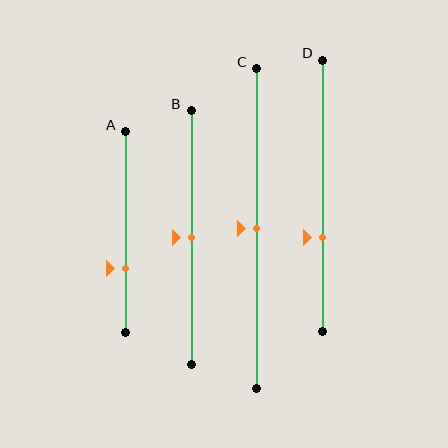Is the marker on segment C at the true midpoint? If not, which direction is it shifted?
Yes, the marker on segment C is at the true midpoint.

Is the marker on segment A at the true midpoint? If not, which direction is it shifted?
No, the marker on segment A is shifted downward by about 18% of the segment length.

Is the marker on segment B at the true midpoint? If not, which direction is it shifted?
Yes, the marker on segment B is at the true midpoint.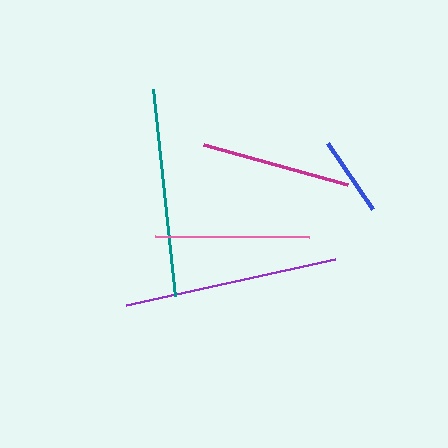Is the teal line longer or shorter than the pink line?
The teal line is longer than the pink line.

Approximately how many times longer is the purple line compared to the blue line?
The purple line is approximately 2.7 times the length of the blue line.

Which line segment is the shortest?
The blue line is the shortest at approximately 80 pixels.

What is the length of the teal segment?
The teal segment is approximately 208 pixels long.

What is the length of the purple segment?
The purple segment is approximately 215 pixels long.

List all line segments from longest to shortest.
From longest to shortest: purple, teal, pink, magenta, blue.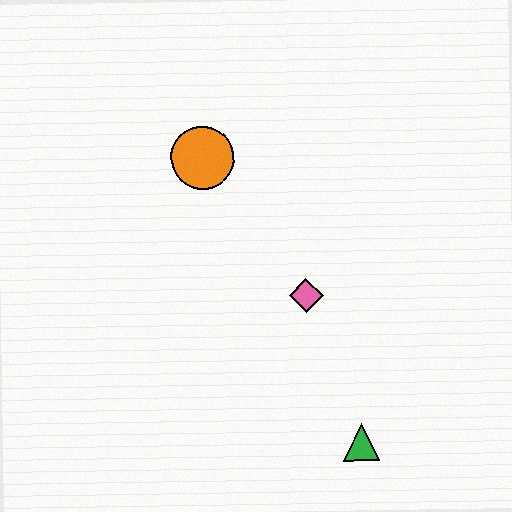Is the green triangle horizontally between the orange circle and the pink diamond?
No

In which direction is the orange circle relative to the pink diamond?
The orange circle is above the pink diamond.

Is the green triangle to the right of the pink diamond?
Yes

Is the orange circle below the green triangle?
No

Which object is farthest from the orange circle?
The green triangle is farthest from the orange circle.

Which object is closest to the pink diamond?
The green triangle is closest to the pink diamond.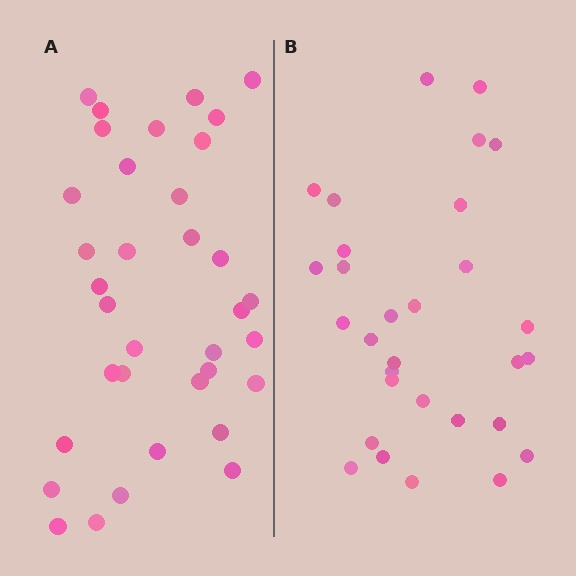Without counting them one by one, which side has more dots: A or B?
Region A (the left region) has more dots.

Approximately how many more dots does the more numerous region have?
Region A has about 5 more dots than region B.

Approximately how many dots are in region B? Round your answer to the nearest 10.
About 30 dots.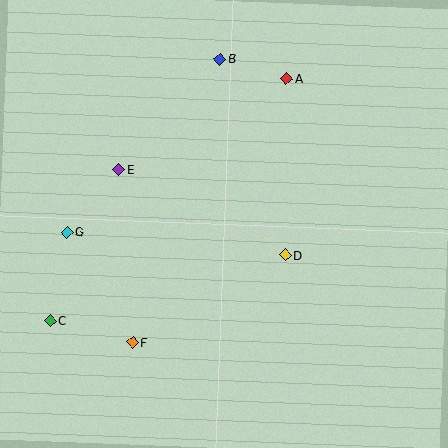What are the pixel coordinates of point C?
Point C is at (50, 321).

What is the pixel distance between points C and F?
The distance between C and F is 85 pixels.